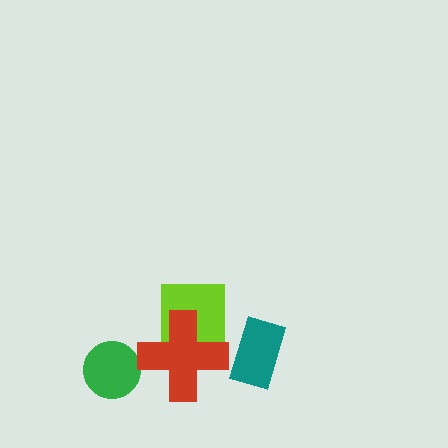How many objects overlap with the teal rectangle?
0 objects overlap with the teal rectangle.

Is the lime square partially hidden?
Yes, it is partially covered by another shape.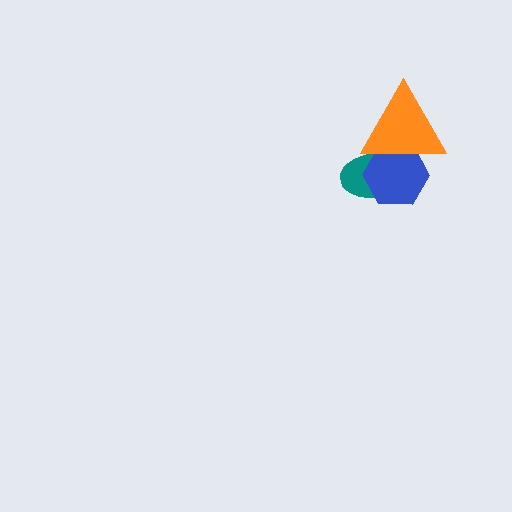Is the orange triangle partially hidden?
No, no other shape covers it.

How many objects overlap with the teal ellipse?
2 objects overlap with the teal ellipse.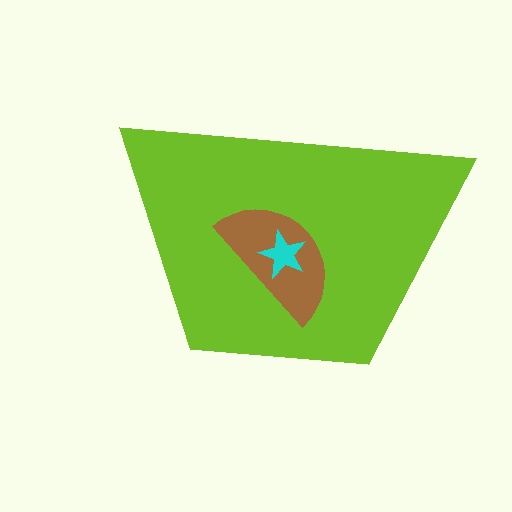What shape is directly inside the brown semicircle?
The cyan star.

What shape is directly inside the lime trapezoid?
The brown semicircle.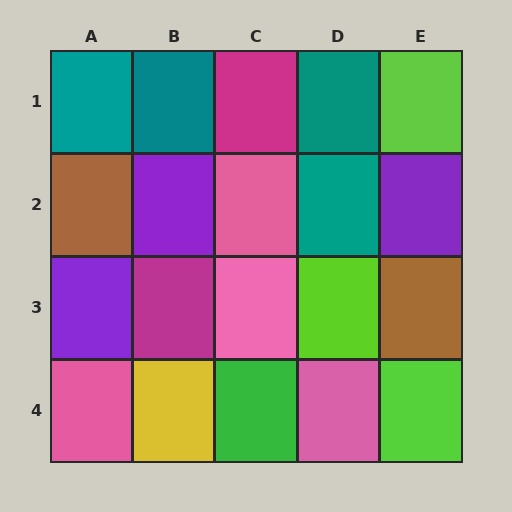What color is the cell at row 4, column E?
Lime.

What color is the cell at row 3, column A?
Purple.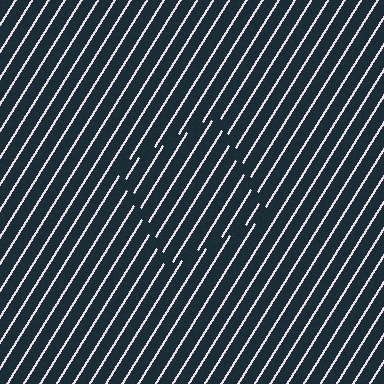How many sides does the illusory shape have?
4 sides — the line-ends trace a square.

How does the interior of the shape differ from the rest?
The interior of the shape contains the same grating, shifted by half a period — the contour is defined by the phase discontinuity where line-ends from the inner and outer gratings abut.